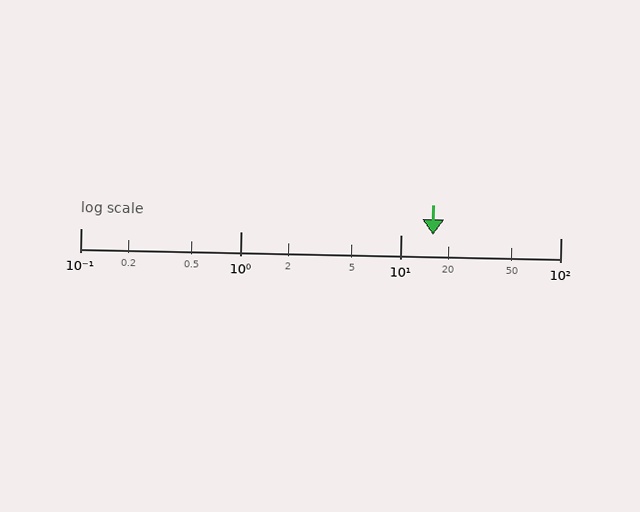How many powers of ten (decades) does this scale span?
The scale spans 3 decades, from 0.1 to 100.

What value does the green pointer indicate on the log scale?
The pointer indicates approximately 16.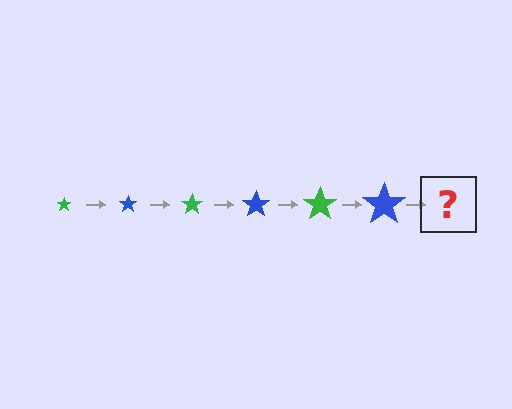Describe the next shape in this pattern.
It should be a green star, larger than the previous one.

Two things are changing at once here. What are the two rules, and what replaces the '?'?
The two rules are that the star grows larger each step and the color cycles through green and blue. The '?' should be a green star, larger than the previous one.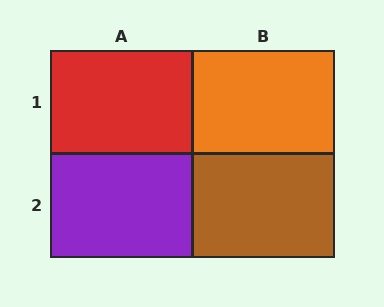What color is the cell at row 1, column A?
Red.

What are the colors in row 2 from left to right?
Purple, brown.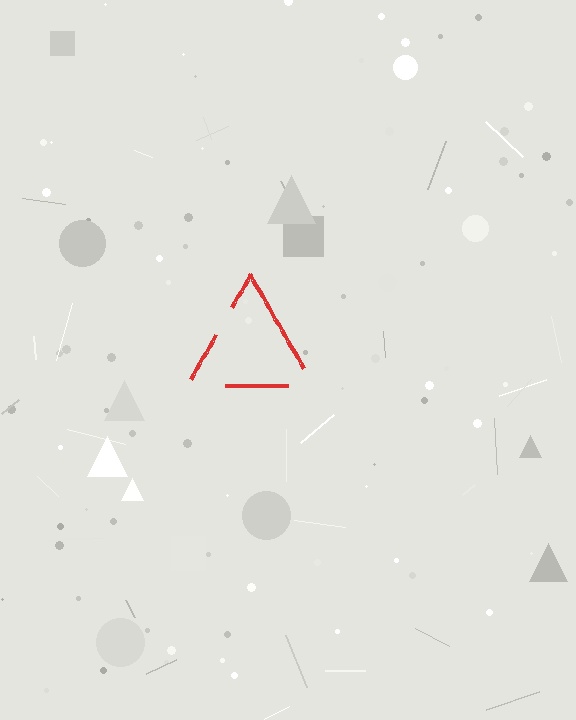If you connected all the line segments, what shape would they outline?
They would outline a triangle.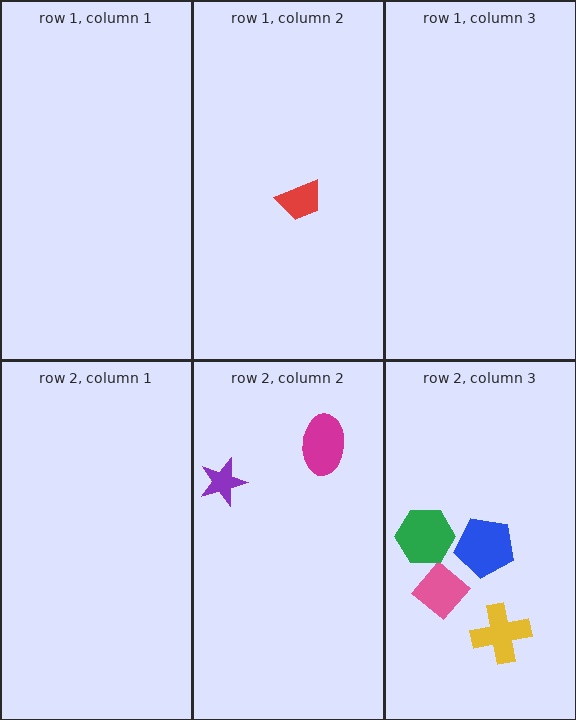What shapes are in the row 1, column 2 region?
The red trapezoid.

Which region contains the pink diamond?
The row 2, column 3 region.